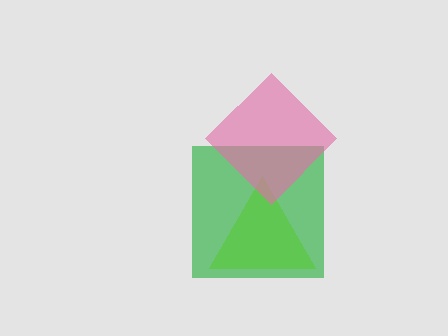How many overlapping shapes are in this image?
There are 3 overlapping shapes in the image.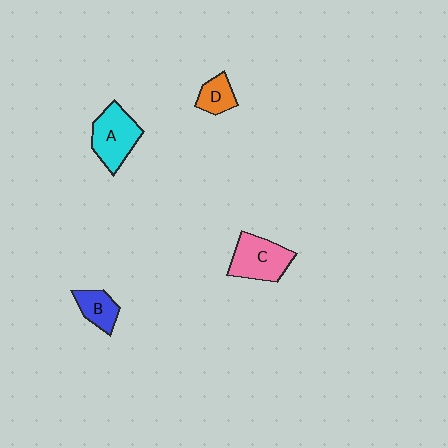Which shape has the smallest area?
Shape D (orange).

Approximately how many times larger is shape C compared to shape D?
Approximately 2.0 times.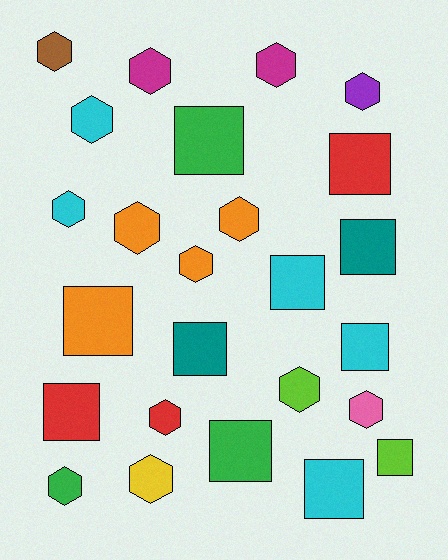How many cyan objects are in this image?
There are 5 cyan objects.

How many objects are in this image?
There are 25 objects.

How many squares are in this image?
There are 11 squares.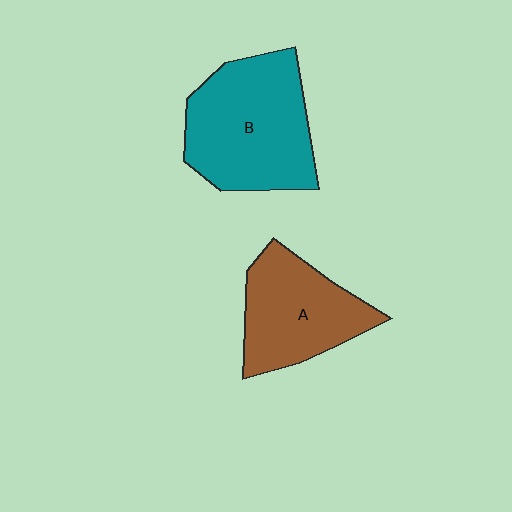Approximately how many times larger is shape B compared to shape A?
Approximately 1.3 times.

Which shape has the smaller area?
Shape A (brown).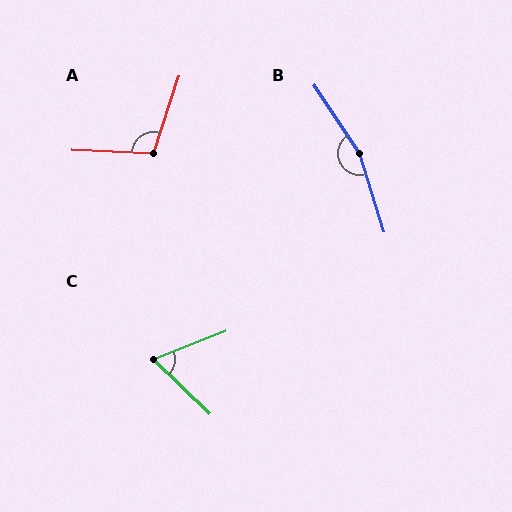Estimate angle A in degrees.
Approximately 106 degrees.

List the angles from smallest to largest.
C (65°), A (106°), B (164°).